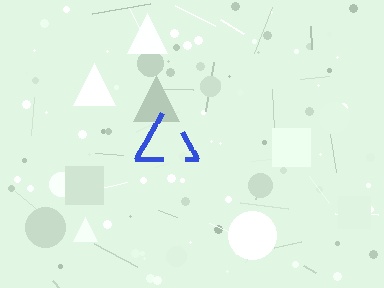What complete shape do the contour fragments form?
The contour fragments form a triangle.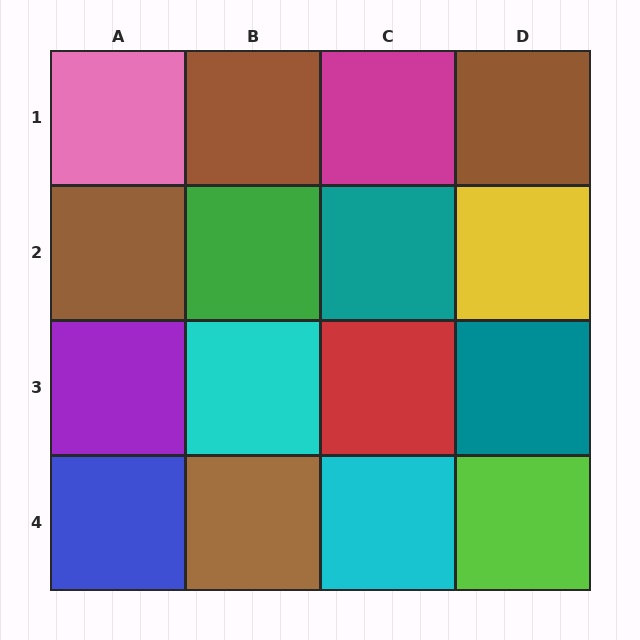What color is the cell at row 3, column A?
Purple.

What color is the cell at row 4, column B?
Brown.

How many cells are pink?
1 cell is pink.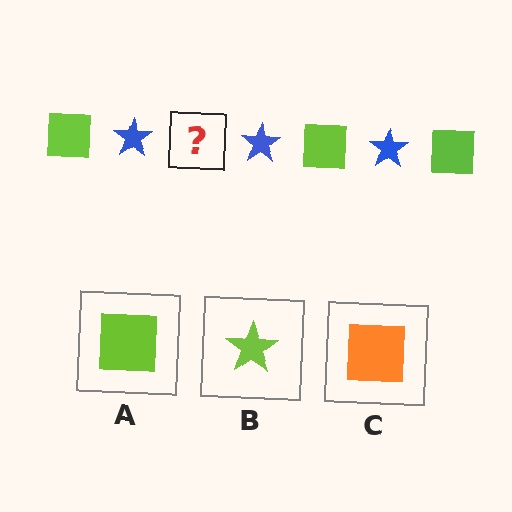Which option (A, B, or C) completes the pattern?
A.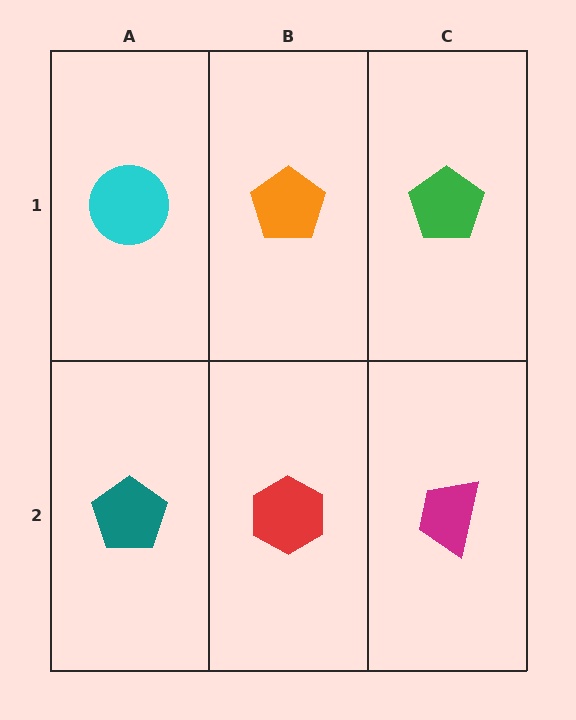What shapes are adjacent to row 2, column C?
A green pentagon (row 1, column C), a red hexagon (row 2, column B).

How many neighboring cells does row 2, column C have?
2.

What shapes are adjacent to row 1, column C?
A magenta trapezoid (row 2, column C), an orange pentagon (row 1, column B).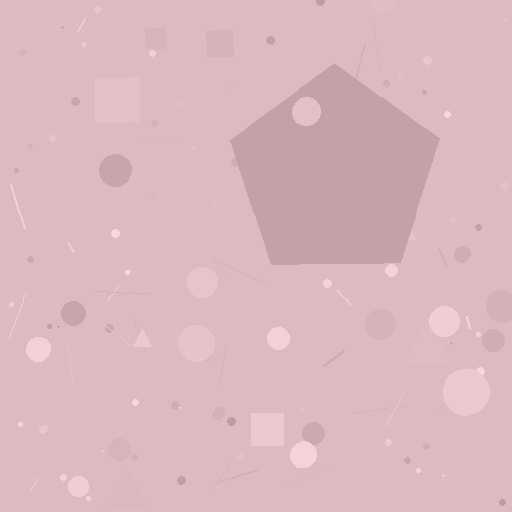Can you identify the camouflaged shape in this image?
The camouflaged shape is a pentagon.